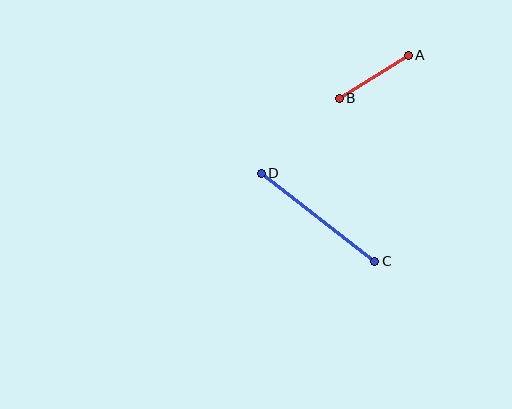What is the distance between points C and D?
The distance is approximately 143 pixels.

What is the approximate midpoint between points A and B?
The midpoint is at approximately (374, 77) pixels.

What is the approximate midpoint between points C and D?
The midpoint is at approximately (318, 217) pixels.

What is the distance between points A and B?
The distance is approximately 81 pixels.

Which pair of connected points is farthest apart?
Points C and D are farthest apart.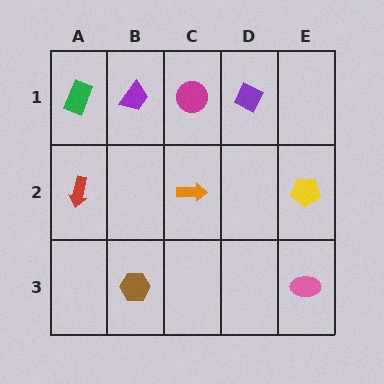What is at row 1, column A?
A green rectangle.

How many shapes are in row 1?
4 shapes.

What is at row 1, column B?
A purple trapezoid.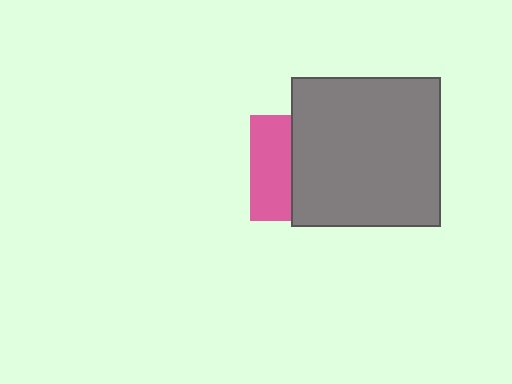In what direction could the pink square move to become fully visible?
The pink square could move left. That would shift it out from behind the gray square entirely.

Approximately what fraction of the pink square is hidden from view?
Roughly 60% of the pink square is hidden behind the gray square.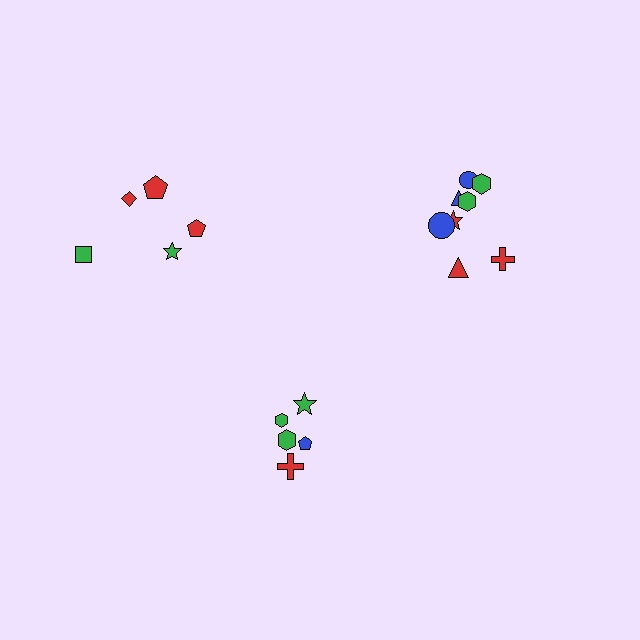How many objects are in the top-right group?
There are 8 objects.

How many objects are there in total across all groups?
There are 18 objects.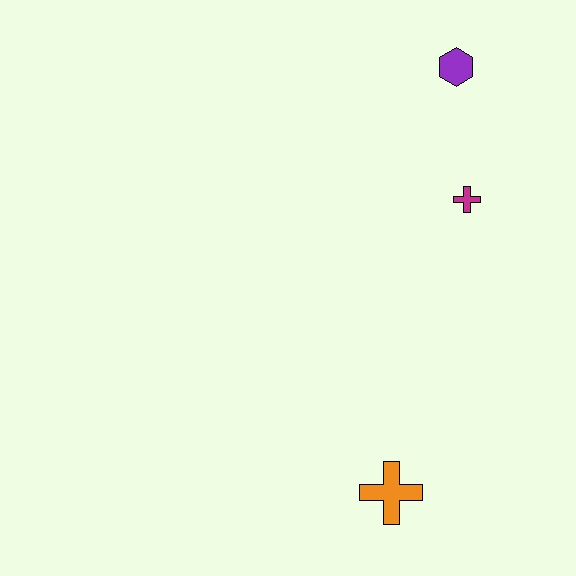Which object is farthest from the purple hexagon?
The orange cross is farthest from the purple hexagon.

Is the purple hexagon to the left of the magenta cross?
Yes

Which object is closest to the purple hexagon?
The magenta cross is closest to the purple hexagon.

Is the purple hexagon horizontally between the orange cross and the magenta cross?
Yes